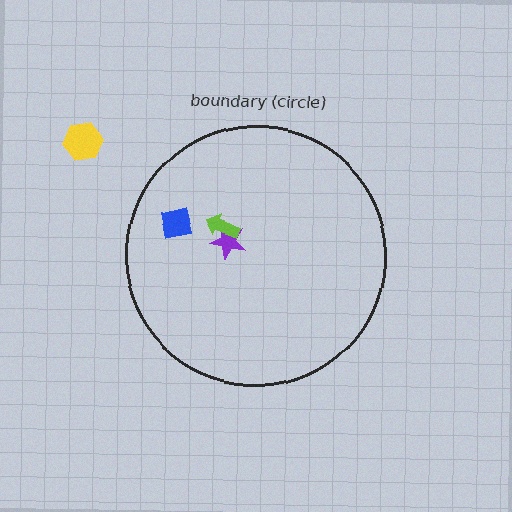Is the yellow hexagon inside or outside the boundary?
Outside.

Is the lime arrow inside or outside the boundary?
Inside.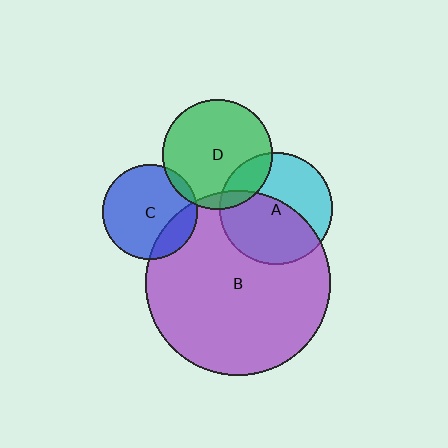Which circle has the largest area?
Circle B (purple).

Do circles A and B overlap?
Yes.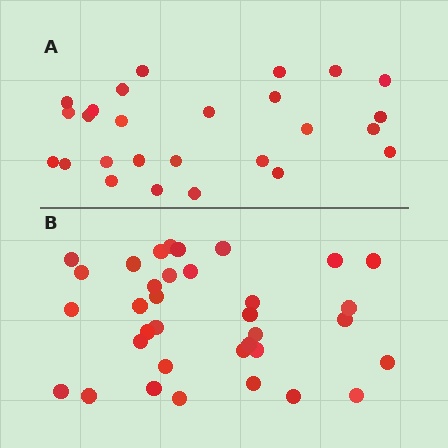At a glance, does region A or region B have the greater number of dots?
Region B (the bottom region) has more dots.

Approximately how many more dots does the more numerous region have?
Region B has roughly 8 or so more dots than region A.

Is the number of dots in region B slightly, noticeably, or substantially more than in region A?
Region B has noticeably more, but not dramatically so. The ratio is roughly 1.3 to 1.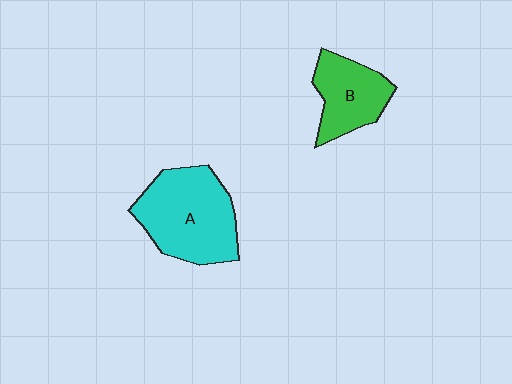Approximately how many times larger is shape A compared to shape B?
Approximately 1.6 times.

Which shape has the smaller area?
Shape B (green).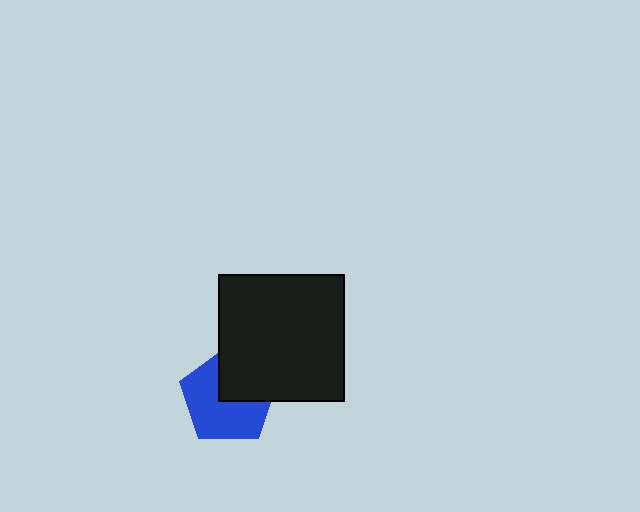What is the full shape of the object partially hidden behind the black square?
The partially hidden object is a blue pentagon.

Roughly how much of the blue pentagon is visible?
About half of it is visible (roughly 63%).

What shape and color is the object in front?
The object in front is a black square.